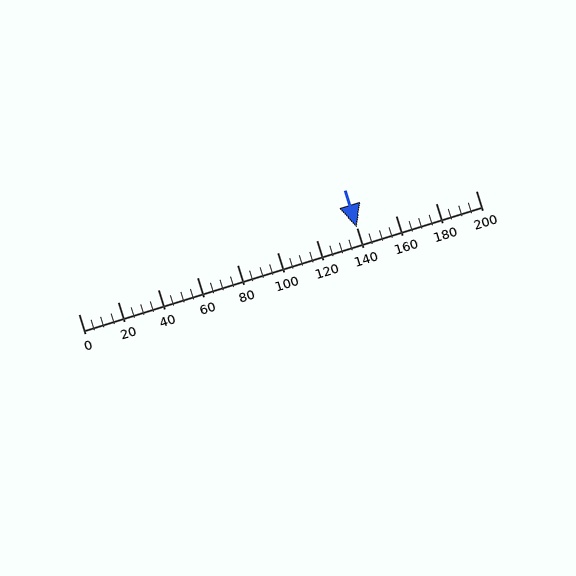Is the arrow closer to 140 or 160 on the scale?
The arrow is closer to 140.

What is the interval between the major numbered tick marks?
The major tick marks are spaced 20 units apart.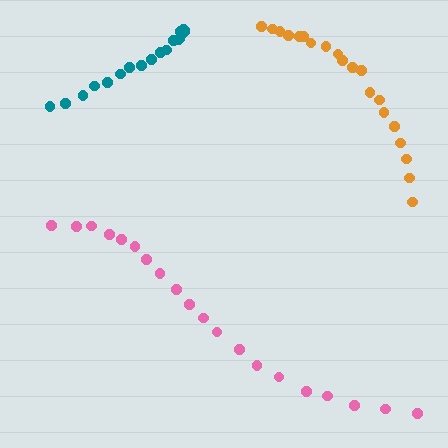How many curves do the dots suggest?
There are 3 distinct paths.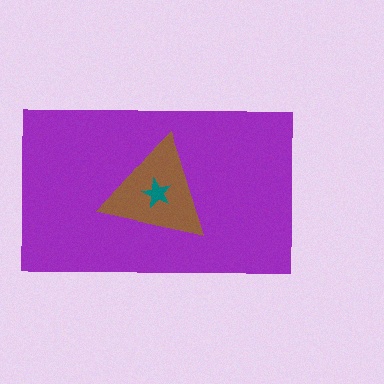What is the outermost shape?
The purple rectangle.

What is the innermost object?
The teal star.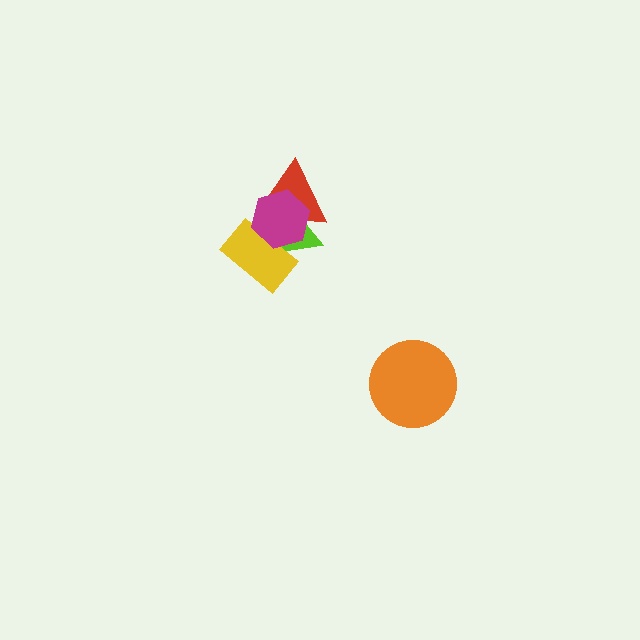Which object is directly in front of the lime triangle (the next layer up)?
The red triangle is directly in front of the lime triangle.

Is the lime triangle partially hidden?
Yes, it is partially covered by another shape.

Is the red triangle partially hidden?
Yes, it is partially covered by another shape.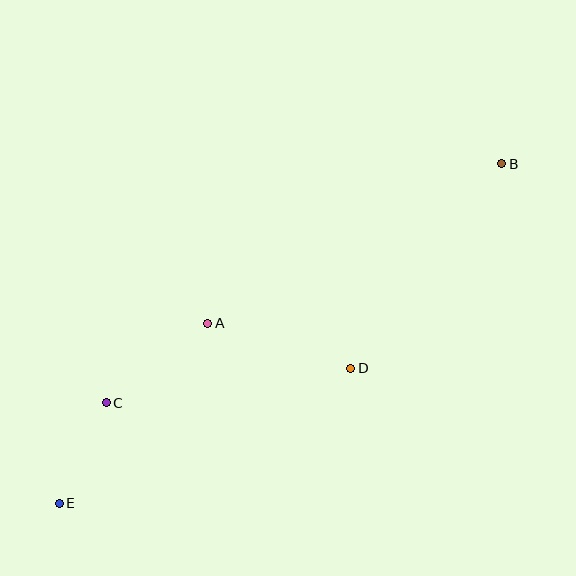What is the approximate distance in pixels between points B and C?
The distance between B and C is approximately 462 pixels.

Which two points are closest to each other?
Points C and E are closest to each other.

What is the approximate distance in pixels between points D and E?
The distance between D and E is approximately 321 pixels.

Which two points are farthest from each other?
Points B and E are farthest from each other.